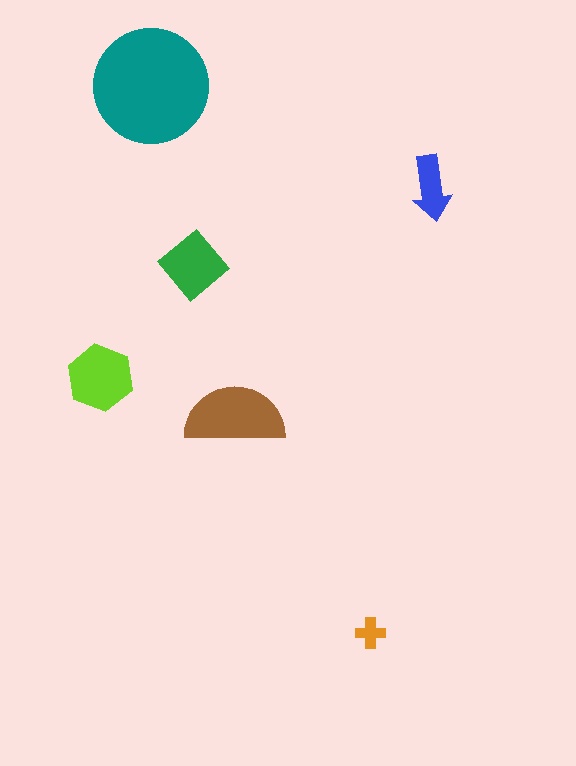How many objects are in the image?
There are 6 objects in the image.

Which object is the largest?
The teal circle.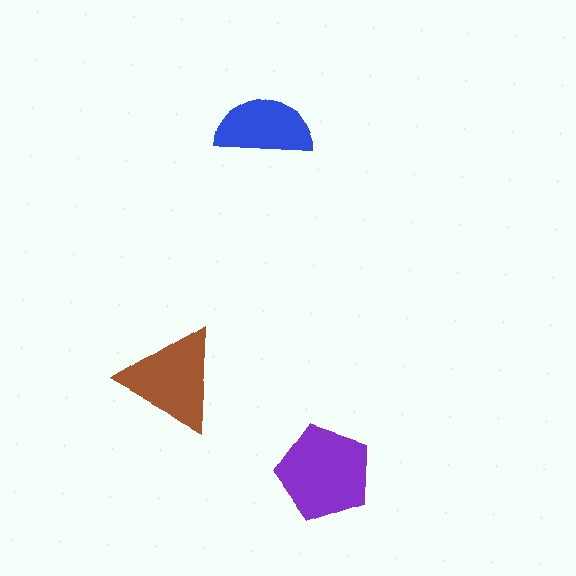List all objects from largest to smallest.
The purple pentagon, the brown triangle, the blue semicircle.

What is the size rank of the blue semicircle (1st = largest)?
3rd.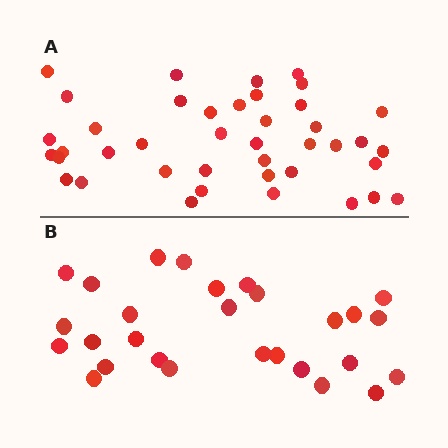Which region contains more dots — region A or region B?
Region A (the top region) has more dots.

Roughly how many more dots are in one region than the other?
Region A has approximately 15 more dots than region B.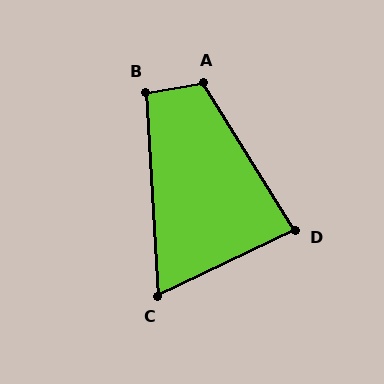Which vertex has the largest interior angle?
A, at approximately 112 degrees.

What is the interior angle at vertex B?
Approximately 96 degrees (obtuse).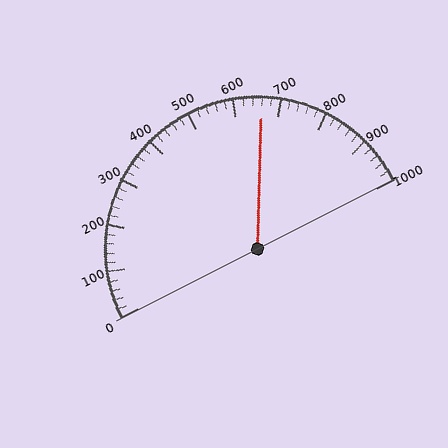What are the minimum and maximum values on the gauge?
The gauge ranges from 0 to 1000.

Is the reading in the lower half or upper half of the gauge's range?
The reading is in the upper half of the range (0 to 1000).